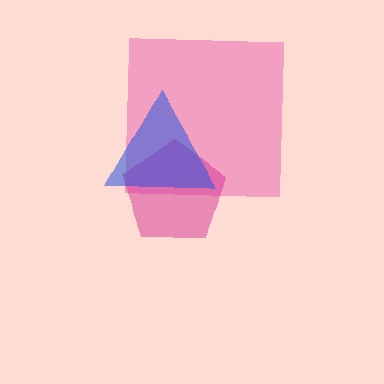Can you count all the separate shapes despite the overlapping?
Yes, there are 3 separate shapes.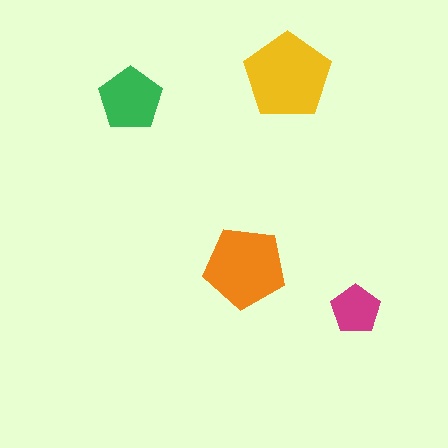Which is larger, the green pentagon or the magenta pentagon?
The green one.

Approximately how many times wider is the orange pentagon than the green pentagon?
About 1.5 times wider.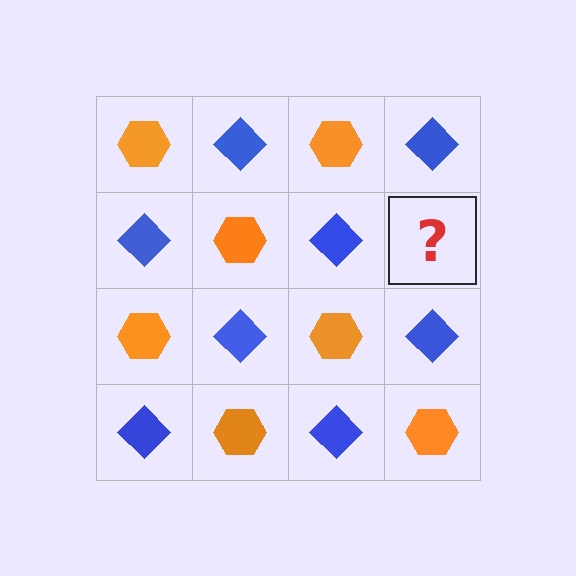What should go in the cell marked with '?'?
The missing cell should contain an orange hexagon.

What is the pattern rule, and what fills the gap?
The rule is that it alternates orange hexagon and blue diamond in a checkerboard pattern. The gap should be filled with an orange hexagon.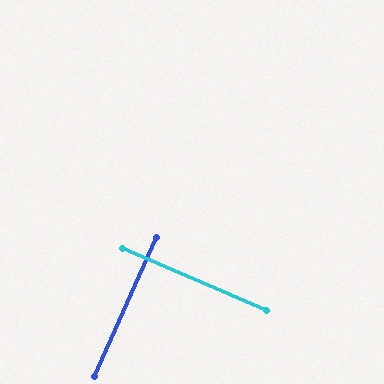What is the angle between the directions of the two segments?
Approximately 89 degrees.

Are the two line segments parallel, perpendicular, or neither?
Perpendicular — they meet at approximately 89°.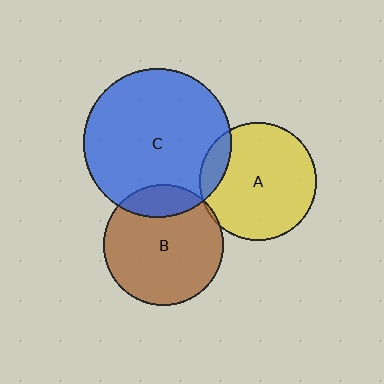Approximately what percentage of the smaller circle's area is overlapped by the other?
Approximately 5%.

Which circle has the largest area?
Circle C (blue).